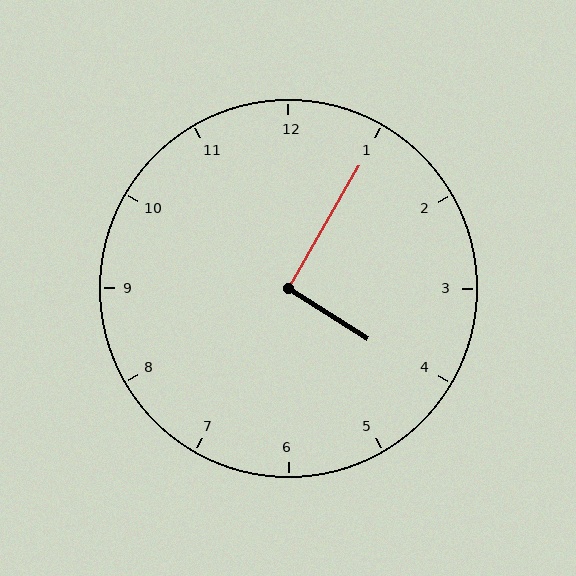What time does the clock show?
4:05.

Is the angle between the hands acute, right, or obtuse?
It is right.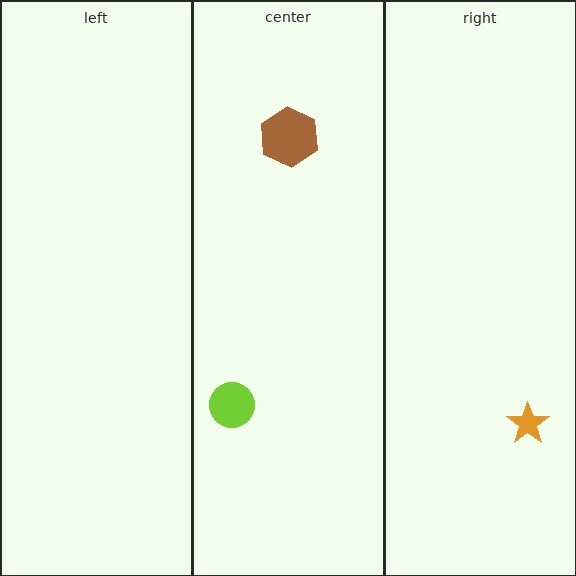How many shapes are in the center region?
2.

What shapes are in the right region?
The orange star.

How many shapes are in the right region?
1.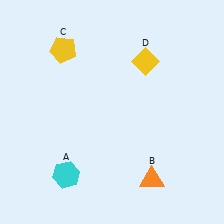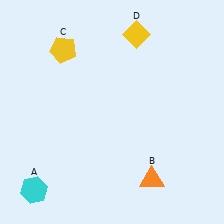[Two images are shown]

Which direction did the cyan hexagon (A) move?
The cyan hexagon (A) moved left.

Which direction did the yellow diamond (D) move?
The yellow diamond (D) moved up.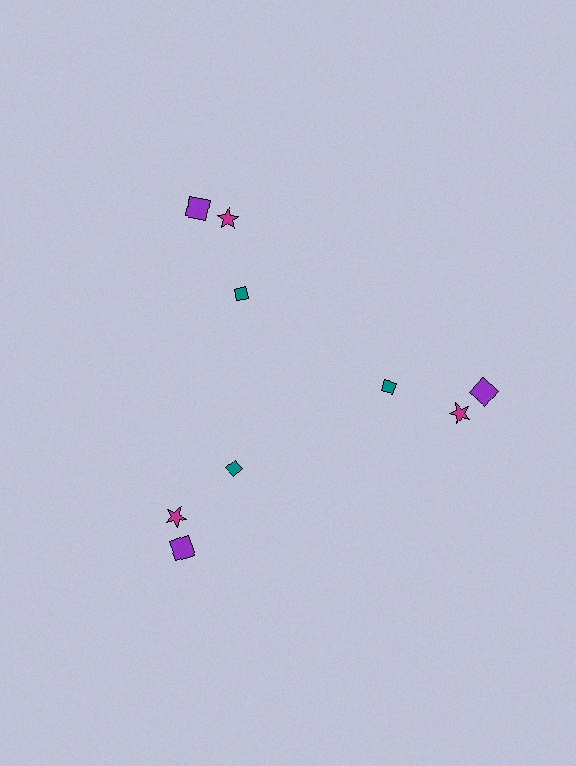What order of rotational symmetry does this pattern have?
This pattern has 3-fold rotational symmetry.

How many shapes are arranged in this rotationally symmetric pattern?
There are 9 shapes, arranged in 3 groups of 3.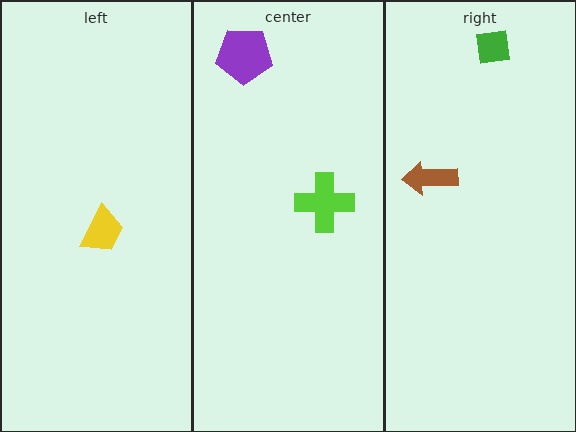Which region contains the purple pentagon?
The center region.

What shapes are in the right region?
The green square, the brown arrow.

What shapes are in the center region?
The lime cross, the purple pentagon.